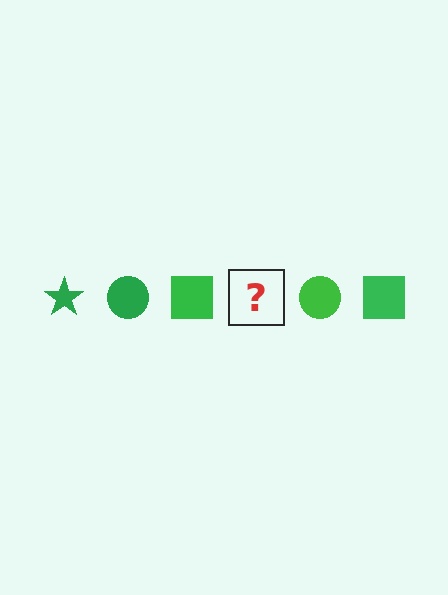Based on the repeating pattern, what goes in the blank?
The blank should be a green star.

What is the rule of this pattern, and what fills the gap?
The rule is that the pattern cycles through star, circle, square shapes in green. The gap should be filled with a green star.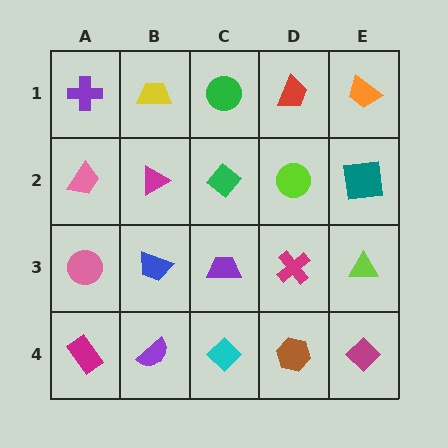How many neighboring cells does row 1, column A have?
2.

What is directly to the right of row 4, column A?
A purple semicircle.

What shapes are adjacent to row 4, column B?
A blue trapezoid (row 3, column B), a magenta rectangle (row 4, column A), a cyan diamond (row 4, column C).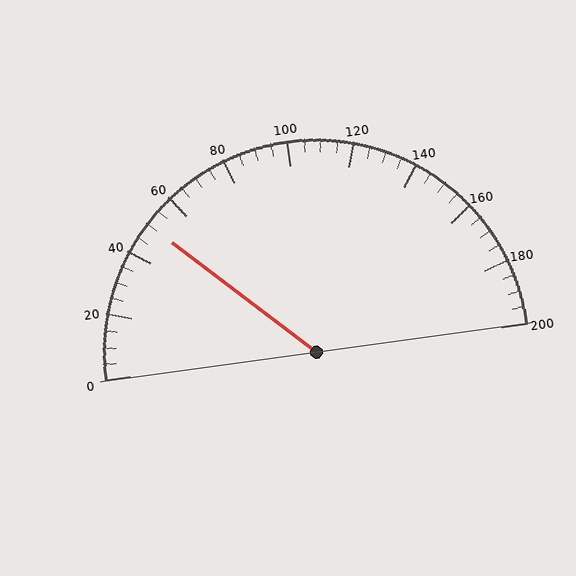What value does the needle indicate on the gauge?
The needle indicates approximately 50.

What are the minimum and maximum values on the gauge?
The gauge ranges from 0 to 200.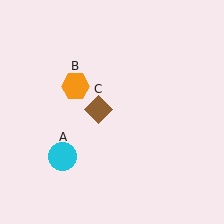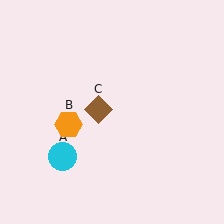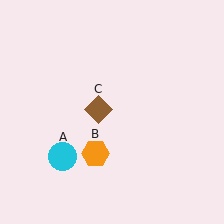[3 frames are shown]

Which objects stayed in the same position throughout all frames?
Cyan circle (object A) and brown diamond (object C) remained stationary.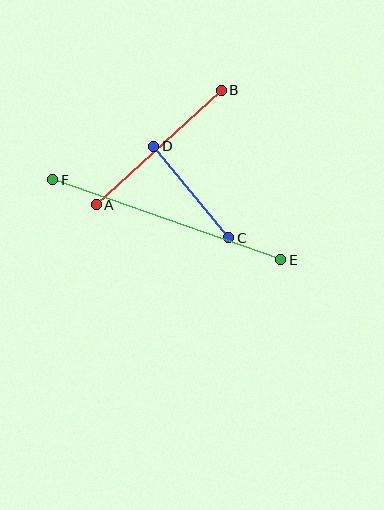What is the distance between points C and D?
The distance is approximately 118 pixels.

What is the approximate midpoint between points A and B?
The midpoint is at approximately (159, 147) pixels.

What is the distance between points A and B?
The distance is approximately 170 pixels.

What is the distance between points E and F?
The distance is approximately 241 pixels.